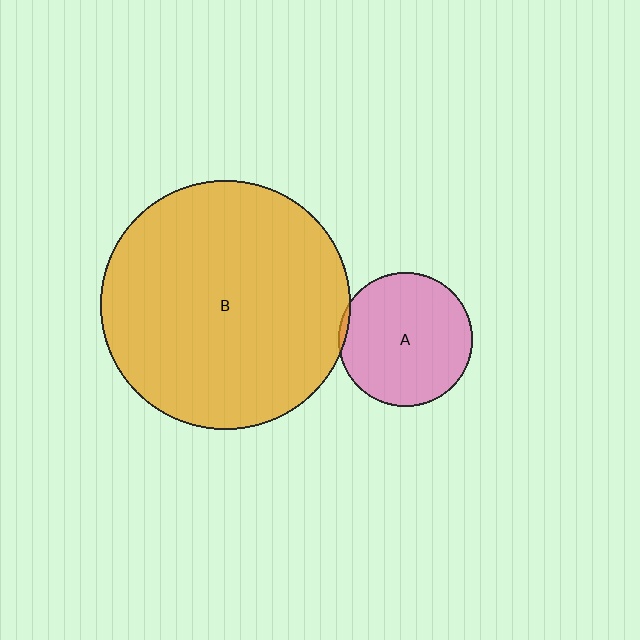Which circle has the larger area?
Circle B (orange).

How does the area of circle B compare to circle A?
Approximately 3.5 times.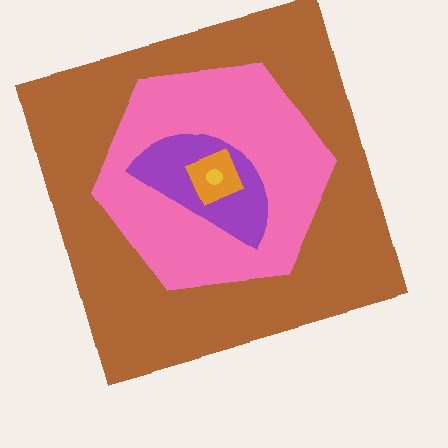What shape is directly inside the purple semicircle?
The orange diamond.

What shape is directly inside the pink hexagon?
The purple semicircle.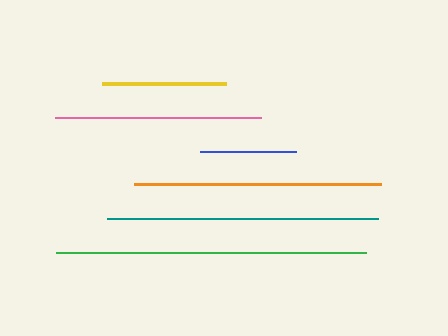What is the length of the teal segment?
The teal segment is approximately 272 pixels long.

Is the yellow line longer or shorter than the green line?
The green line is longer than the yellow line.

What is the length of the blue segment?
The blue segment is approximately 96 pixels long.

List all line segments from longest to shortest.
From longest to shortest: green, teal, orange, pink, yellow, blue.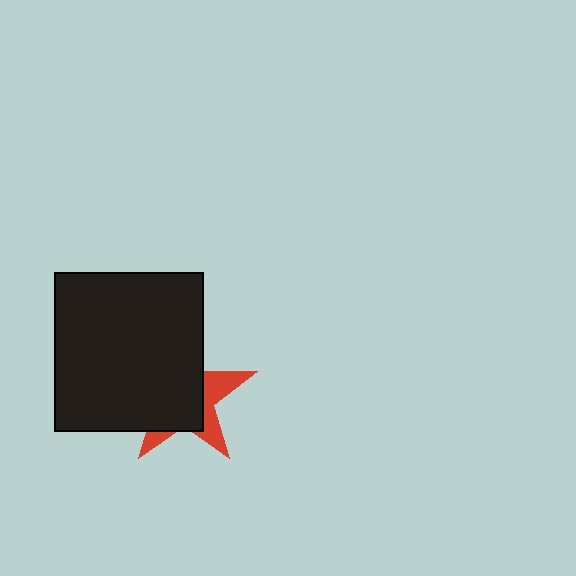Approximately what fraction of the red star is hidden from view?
Roughly 67% of the red star is hidden behind the black rectangle.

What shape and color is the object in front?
The object in front is a black rectangle.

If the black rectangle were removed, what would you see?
You would see the complete red star.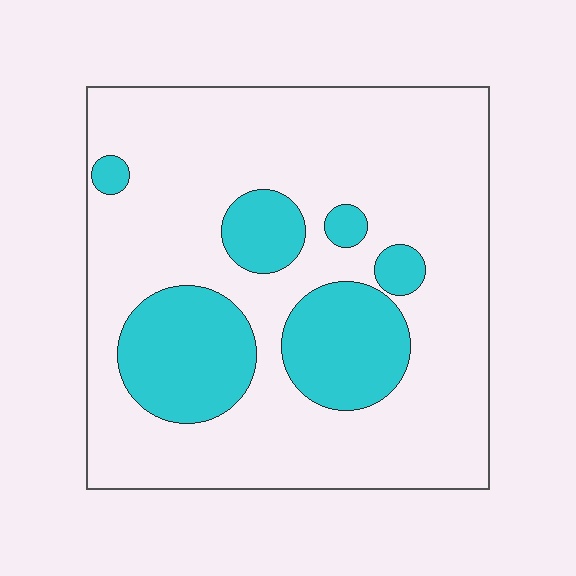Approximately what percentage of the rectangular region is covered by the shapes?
Approximately 25%.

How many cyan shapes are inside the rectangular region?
6.